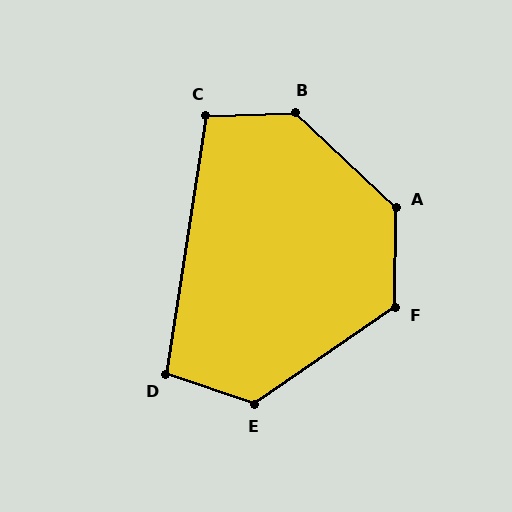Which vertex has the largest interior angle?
B, at approximately 135 degrees.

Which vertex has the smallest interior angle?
D, at approximately 100 degrees.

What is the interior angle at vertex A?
Approximately 133 degrees (obtuse).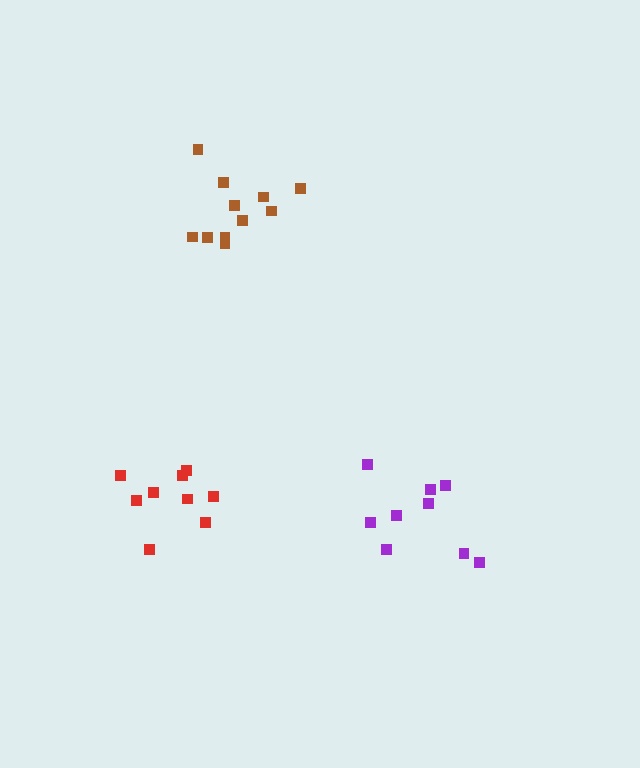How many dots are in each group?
Group 1: 9 dots, Group 2: 11 dots, Group 3: 9 dots (29 total).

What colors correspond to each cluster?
The clusters are colored: red, brown, purple.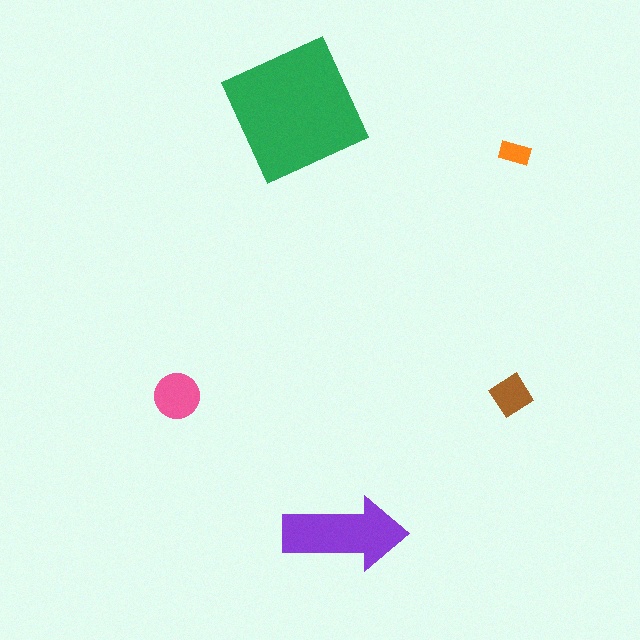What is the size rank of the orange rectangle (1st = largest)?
5th.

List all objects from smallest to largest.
The orange rectangle, the brown diamond, the pink circle, the purple arrow, the green square.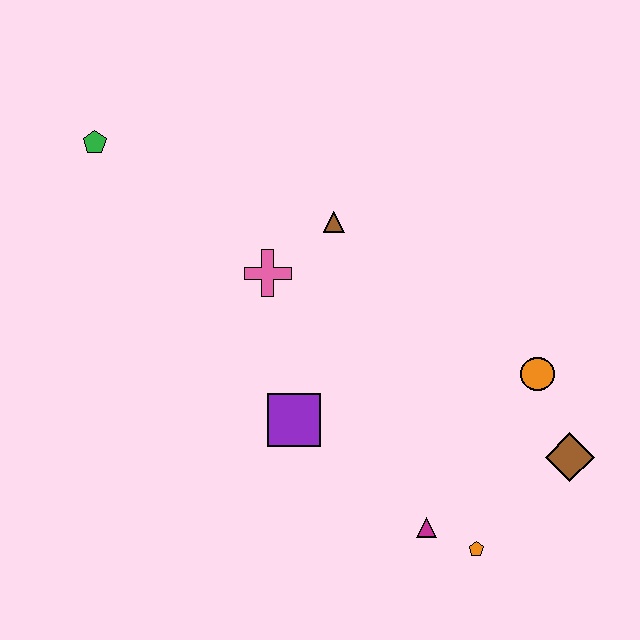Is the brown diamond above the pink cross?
No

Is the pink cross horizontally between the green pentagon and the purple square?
Yes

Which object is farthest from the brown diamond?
The green pentagon is farthest from the brown diamond.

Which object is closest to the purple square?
The pink cross is closest to the purple square.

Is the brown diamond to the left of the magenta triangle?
No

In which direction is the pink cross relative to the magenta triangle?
The pink cross is above the magenta triangle.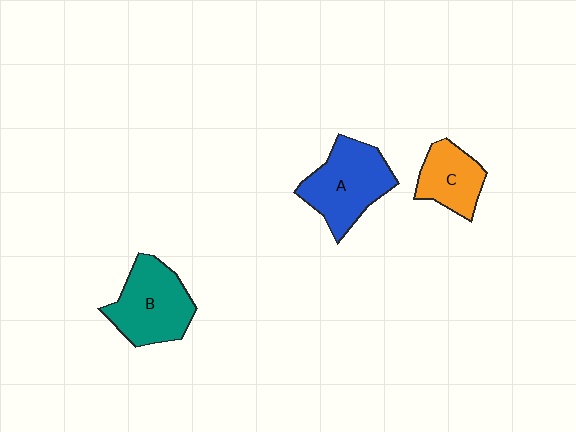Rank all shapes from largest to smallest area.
From largest to smallest: A (blue), B (teal), C (orange).